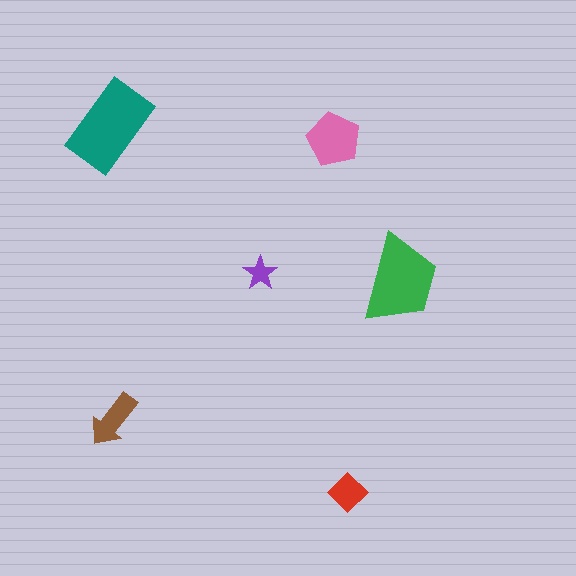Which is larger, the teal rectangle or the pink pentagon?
The teal rectangle.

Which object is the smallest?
The purple star.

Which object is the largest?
The teal rectangle.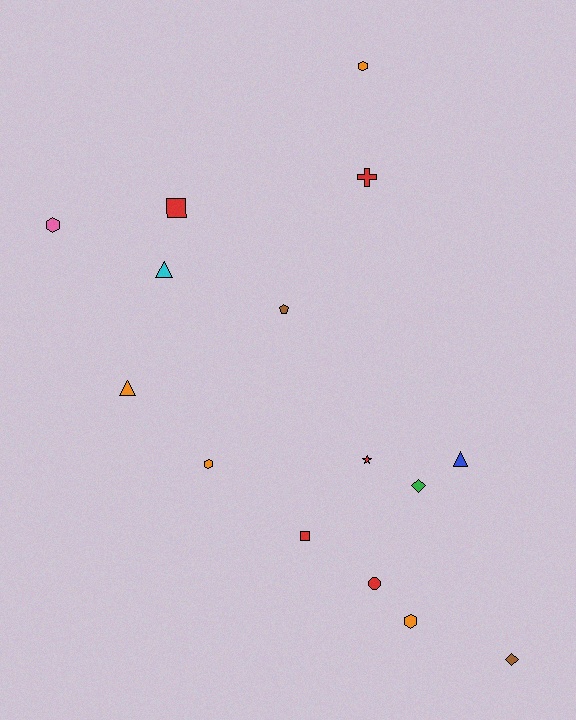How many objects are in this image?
There are 15 objects.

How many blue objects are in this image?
There is 1 blue object.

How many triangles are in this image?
There are 3 triangles.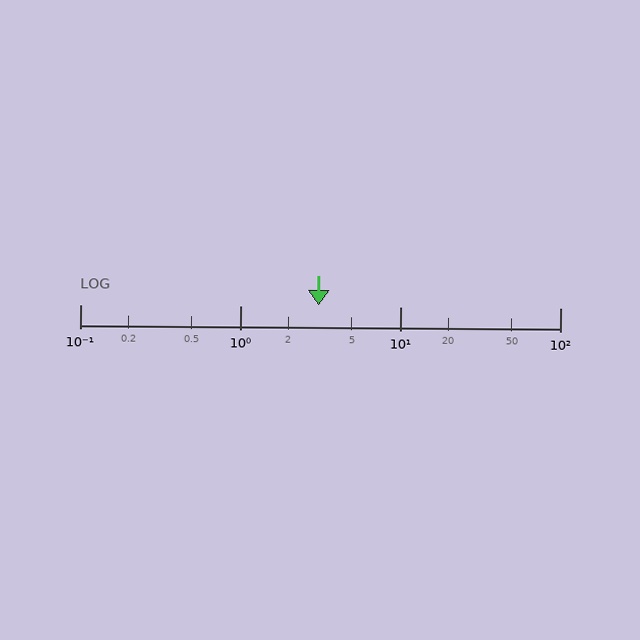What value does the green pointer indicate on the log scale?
The pointer indicates approximately 3.1.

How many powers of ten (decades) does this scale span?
The scale spans 3 decades, from 0.1 to 100.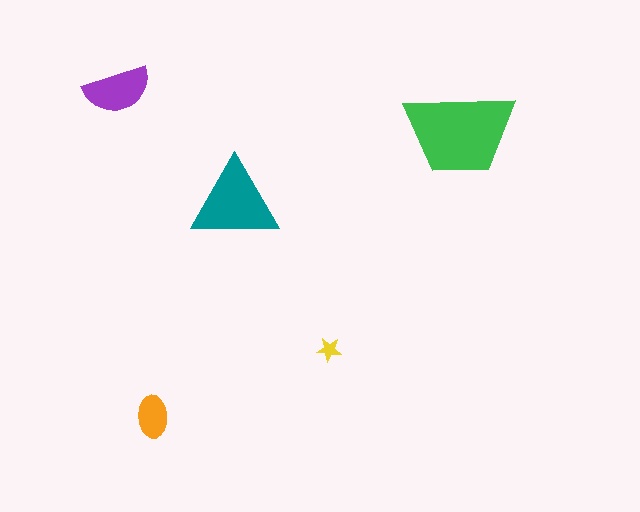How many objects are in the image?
There are 5 objects in the image.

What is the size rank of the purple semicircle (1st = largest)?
3rd.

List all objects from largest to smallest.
The green trapezoid, the teal triangle, the purple semicircle, the orange ellipse, the yellow star.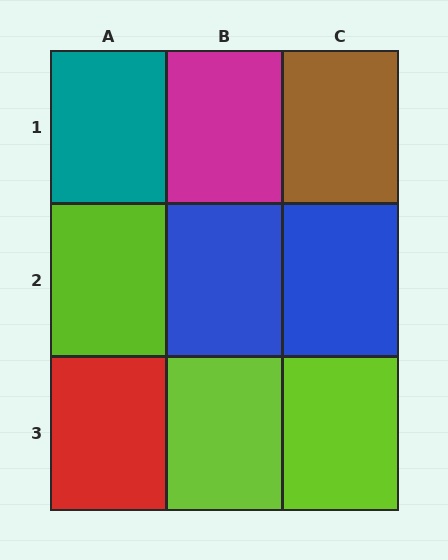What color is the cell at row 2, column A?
Lime.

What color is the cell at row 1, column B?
Magenta.